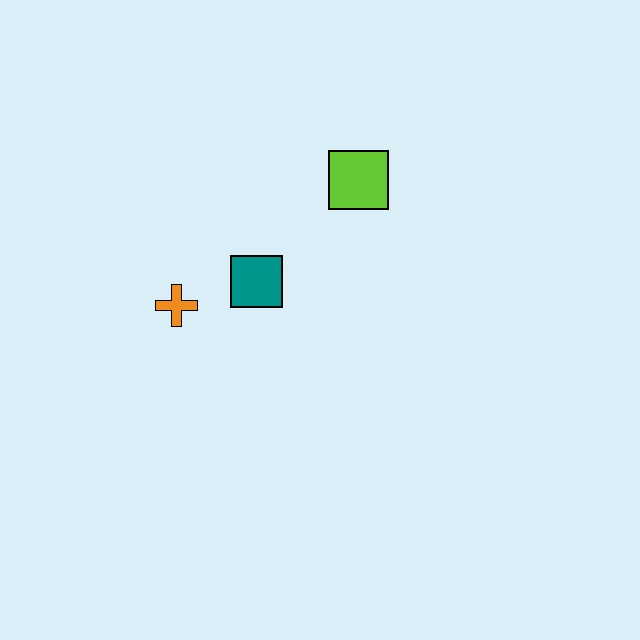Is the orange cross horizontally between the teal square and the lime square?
No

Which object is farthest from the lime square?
The orange cross is farthest from the lime square.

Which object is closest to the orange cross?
The teal square is closest to the orange cross.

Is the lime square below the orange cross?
No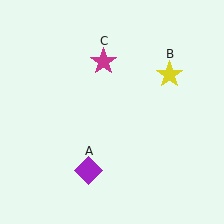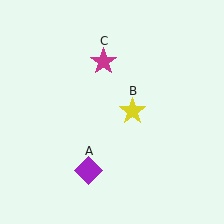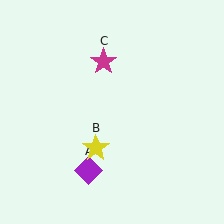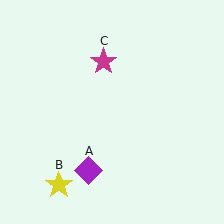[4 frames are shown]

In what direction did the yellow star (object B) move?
The yellow star (object B) moved down and to the left.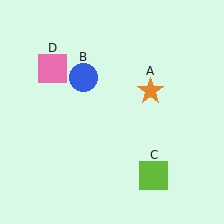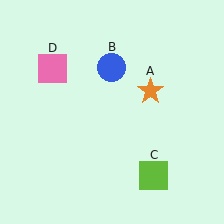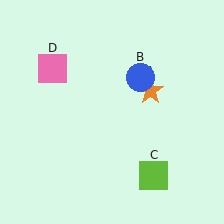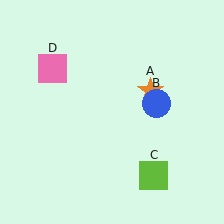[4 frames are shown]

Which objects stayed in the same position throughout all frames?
Orange star (object A) and lime square (object C) and pink square (object D) remained stationary.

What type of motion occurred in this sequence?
The blue circle (object B) rotated clockwise around the center of the scene.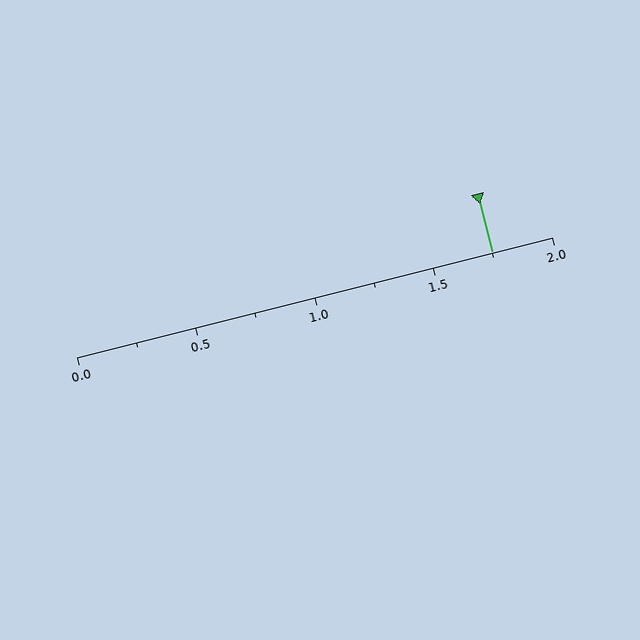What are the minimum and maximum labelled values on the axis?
The axis runs from 0.0 to 2.0.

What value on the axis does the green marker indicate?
The marker indicates approximately 1.75.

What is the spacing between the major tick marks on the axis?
The major ticks are spaced 0.5 apart.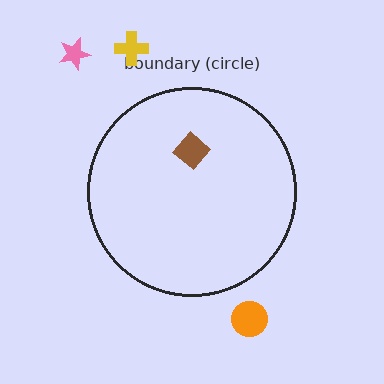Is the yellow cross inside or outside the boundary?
Outside.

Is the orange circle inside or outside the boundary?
Outside.